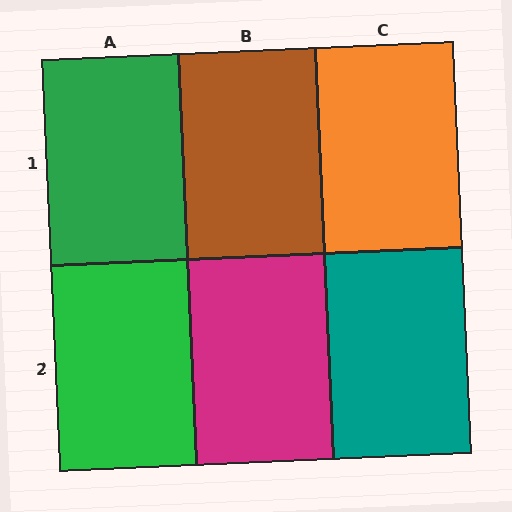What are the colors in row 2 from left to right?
Green, magenta, teal.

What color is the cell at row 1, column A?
Green.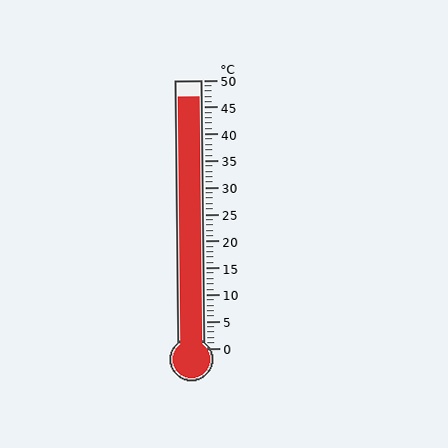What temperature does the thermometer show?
The thermometer shows approximately 47°C.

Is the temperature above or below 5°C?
The temperature is above 5°C.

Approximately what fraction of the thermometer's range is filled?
The thermometer is filled to approximately 95% of its range.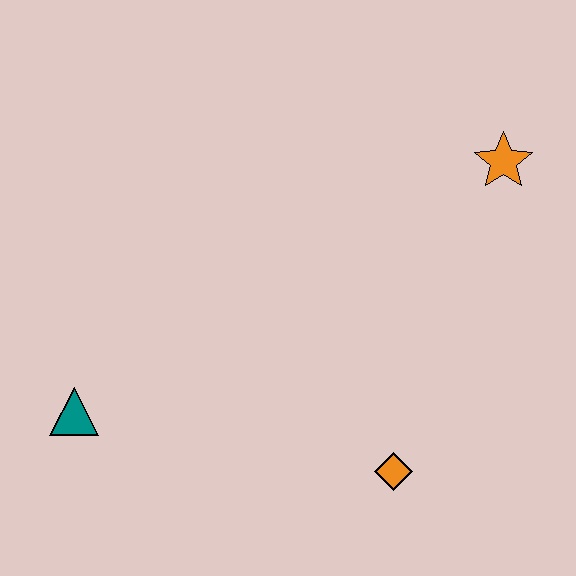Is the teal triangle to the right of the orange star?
No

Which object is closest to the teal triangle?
The orange diamond is closest to the teal triangle.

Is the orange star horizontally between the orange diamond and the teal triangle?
No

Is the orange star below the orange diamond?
No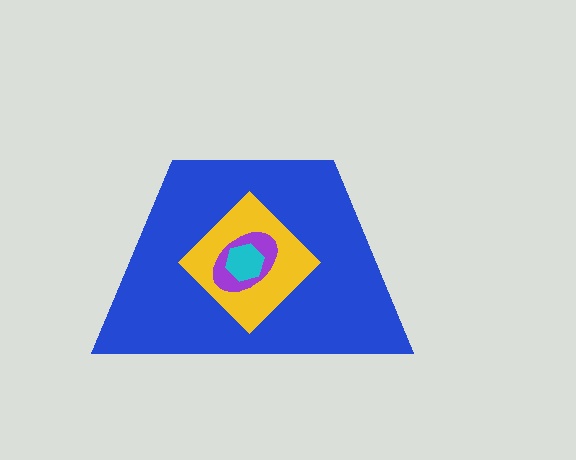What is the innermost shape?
The cyan hexagon.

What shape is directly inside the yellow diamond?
The purple ellipse.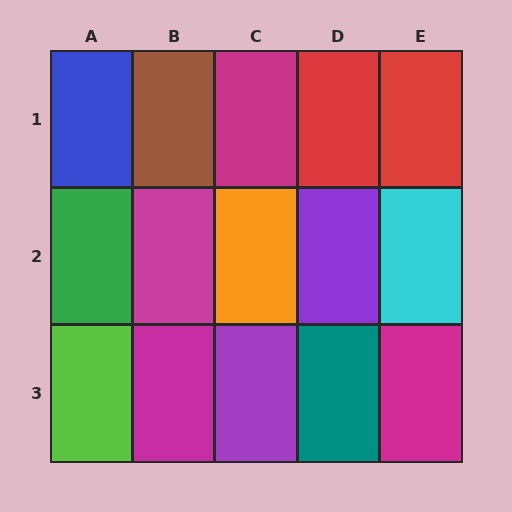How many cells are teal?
1 cell is teal.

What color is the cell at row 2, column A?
Green.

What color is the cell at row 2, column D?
Purple.